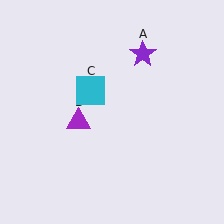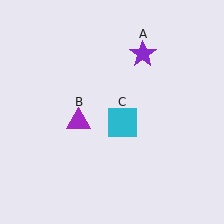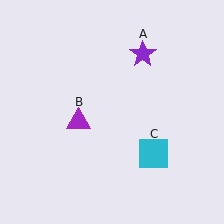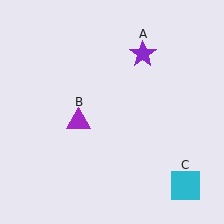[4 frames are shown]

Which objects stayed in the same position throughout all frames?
Purple star (object A) and purple triangle (object B) remained stationary.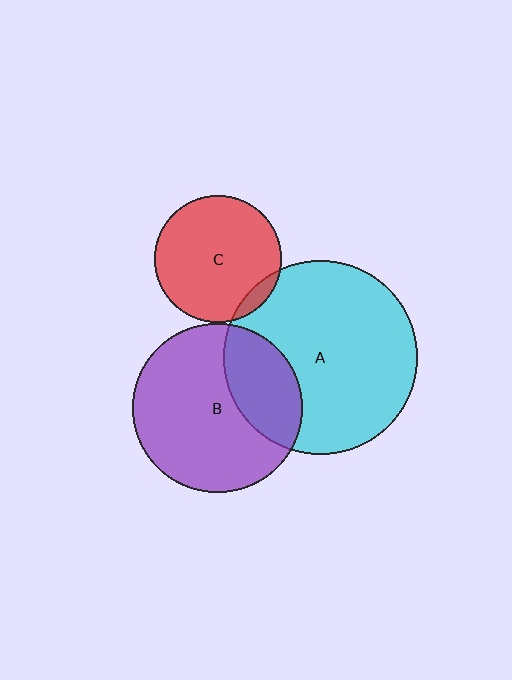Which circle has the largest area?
Circle A (cyan).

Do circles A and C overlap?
Yes.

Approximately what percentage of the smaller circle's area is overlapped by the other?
Approximately 5%.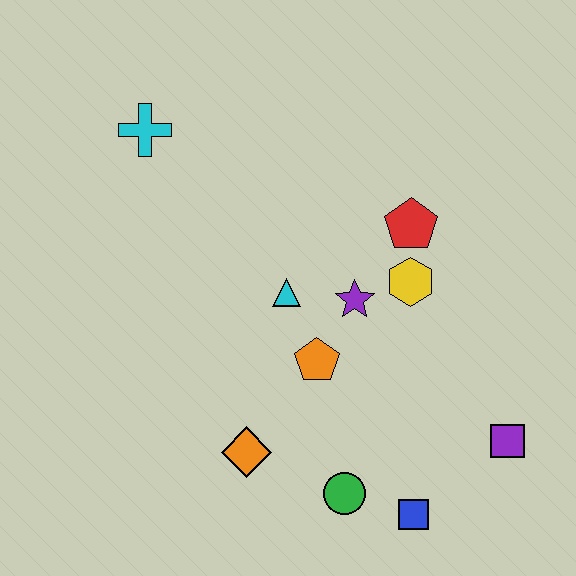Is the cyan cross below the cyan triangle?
No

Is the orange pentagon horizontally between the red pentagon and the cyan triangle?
Yes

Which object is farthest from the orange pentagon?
The cyan cross is farthest from the orange pentagon.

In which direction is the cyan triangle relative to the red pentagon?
The cyan triangle is to the left of the red pentagon.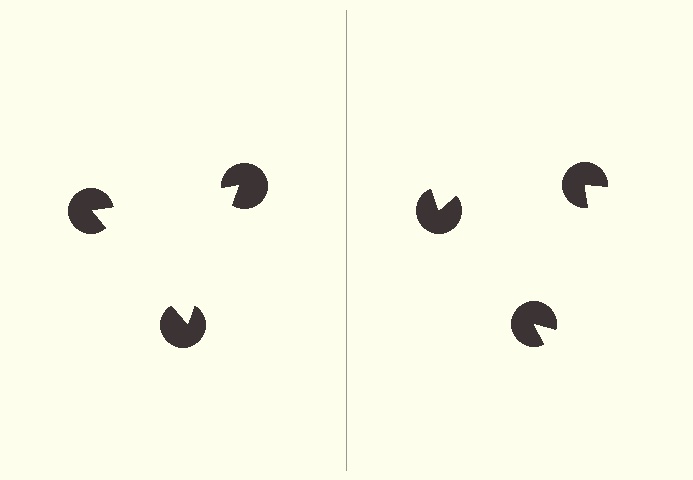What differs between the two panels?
The pac-man discs are positioned identically on both sides; only the wedge orientations differ. On the left they align to a triangle; on the right they are misaligned.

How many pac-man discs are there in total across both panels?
6 — 3 on each side.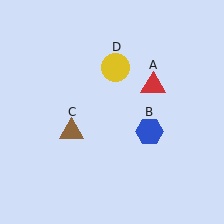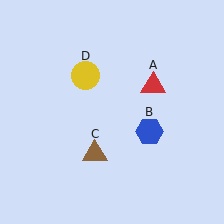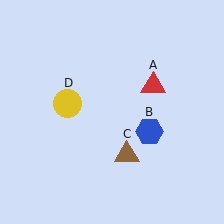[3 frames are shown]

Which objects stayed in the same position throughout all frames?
Red triangle (object A) and blue hexagon (object B) remained stationary.